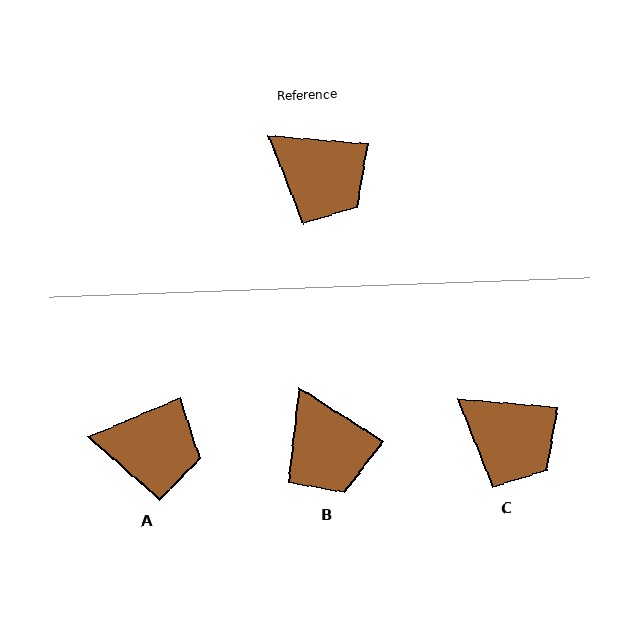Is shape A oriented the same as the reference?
No, it is off by about 28 degrees.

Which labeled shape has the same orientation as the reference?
C.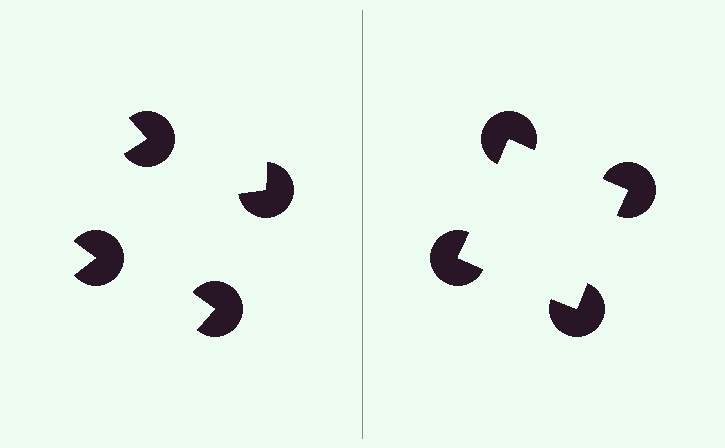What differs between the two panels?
The pac-man discs are positioned identically on both sides; only the wedge orientations differ. On the right they align to a square; on the left they are misaligned.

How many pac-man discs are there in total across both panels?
8 — 4 on each side.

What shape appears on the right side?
An illusory square.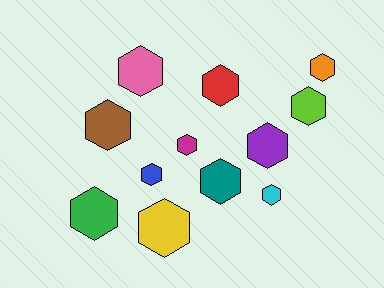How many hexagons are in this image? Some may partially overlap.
There are 12 hexagons.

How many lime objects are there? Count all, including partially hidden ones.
There is 1 lime object.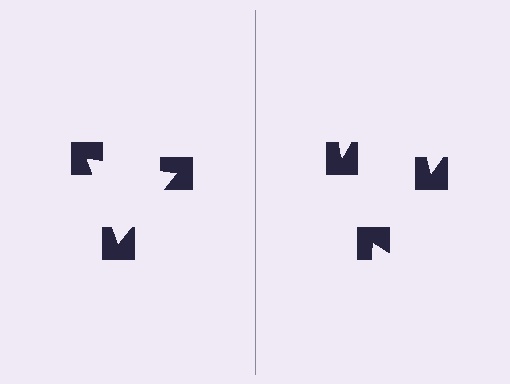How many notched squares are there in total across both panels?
6 — 3 on each side.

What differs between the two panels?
The notched squares are positioned identically on both sides; only the wedge orientations differ. On the left they align to a triangle; on the right they are misaligned.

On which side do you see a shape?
An illusory triangle appears on the left side. On the right side the wedge cuts are rotated, so no coherent shape forms.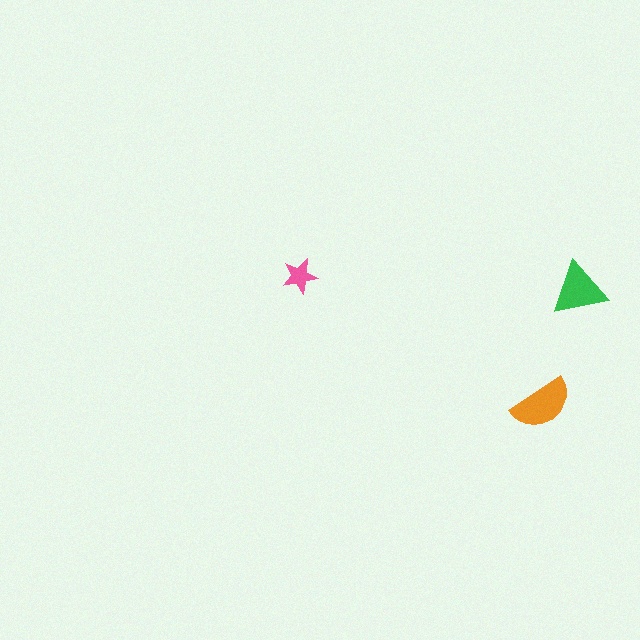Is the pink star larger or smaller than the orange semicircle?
Smaller.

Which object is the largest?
The orange semicircle.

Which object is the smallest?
The pink star.